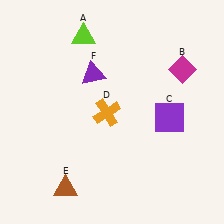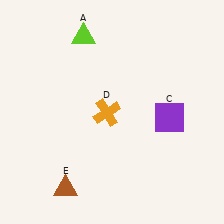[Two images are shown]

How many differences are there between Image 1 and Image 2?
There are 2 differences between the two images.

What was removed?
The magenta diamond (B), the purple triangle (F) were removed in Image 2.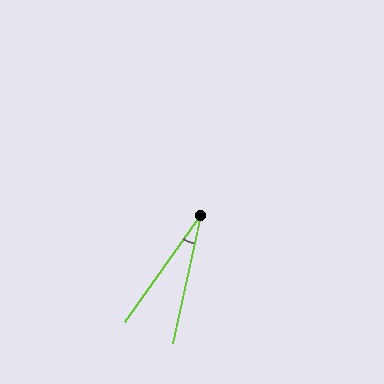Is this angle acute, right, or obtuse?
It is acute.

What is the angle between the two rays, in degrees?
Approximately 23 degrees.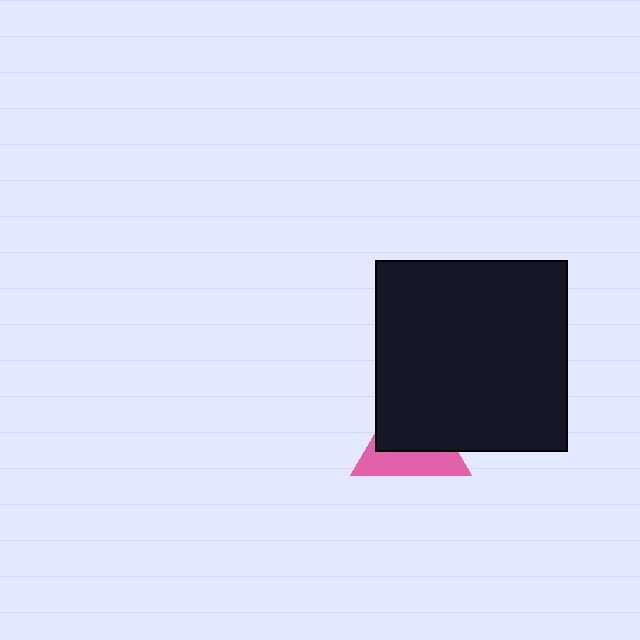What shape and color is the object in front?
The object in front is a black square.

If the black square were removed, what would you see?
You would see the complete pink triangle.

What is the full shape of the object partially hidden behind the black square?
The partially hidden object is a pink triangle.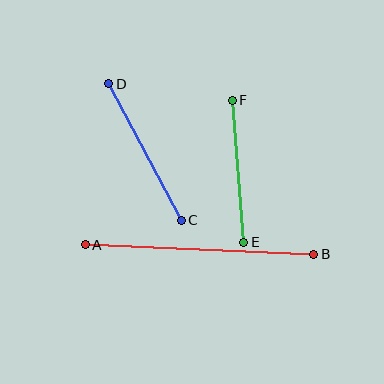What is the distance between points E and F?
The distance is approximately 142 pixels.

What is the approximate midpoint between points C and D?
The midpoint is at approximately (145, 152) pixels.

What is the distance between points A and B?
The distance is approximately 229 pixels.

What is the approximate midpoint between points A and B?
The midpoint is at approximately (200, 249) pixels.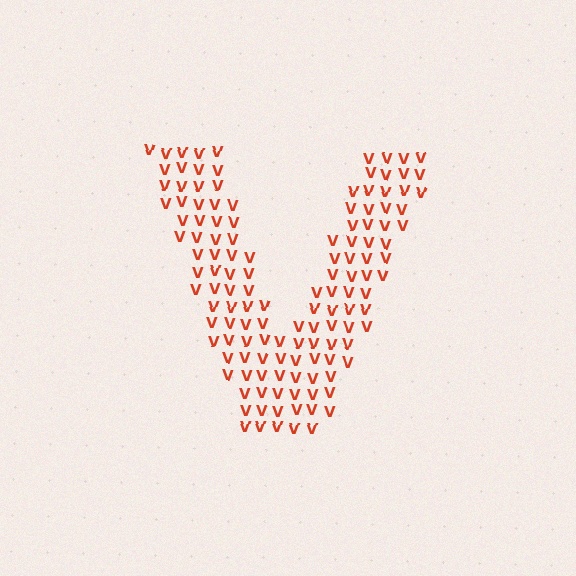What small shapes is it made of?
It is made of small letter V's.